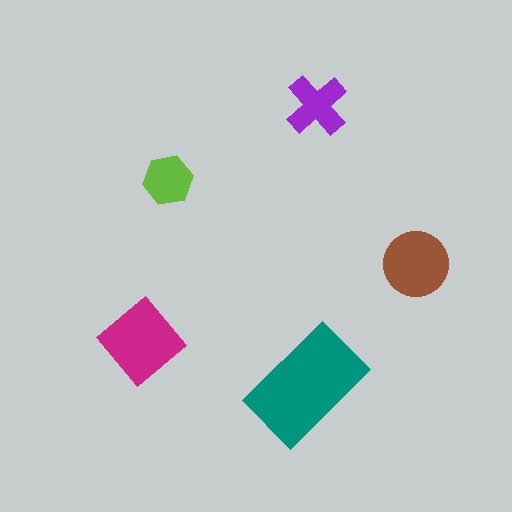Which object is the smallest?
The lime hexagon.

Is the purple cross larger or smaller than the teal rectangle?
Smaller.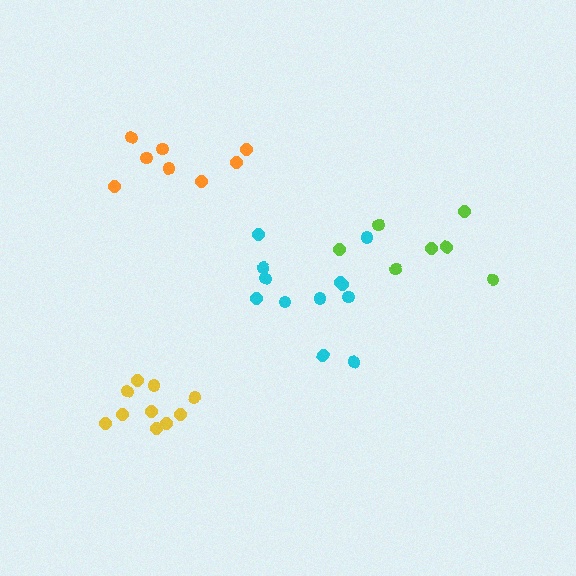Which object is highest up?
The orange cluster is topmost.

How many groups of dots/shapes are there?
There are 4 groups.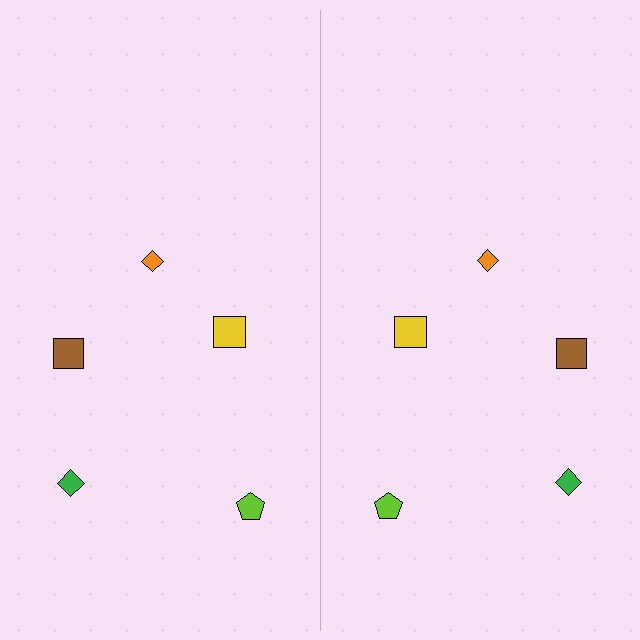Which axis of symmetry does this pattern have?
The pattern has a vertical axis of symmetry running through the center of the image.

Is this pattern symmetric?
Yes, this pattern has bilateral (reflection) symmetry.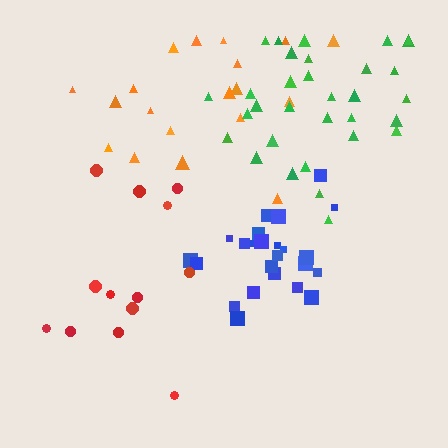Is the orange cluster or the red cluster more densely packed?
Orange.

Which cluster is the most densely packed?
Blue.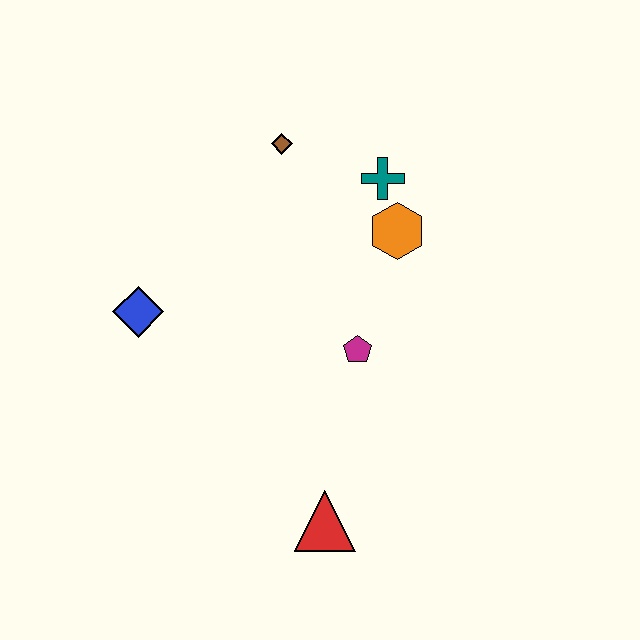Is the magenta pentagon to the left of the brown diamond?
No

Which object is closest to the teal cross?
The orange hexagon is closest to the teal cross.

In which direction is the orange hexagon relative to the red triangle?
The orange hexagon is above the red triangle.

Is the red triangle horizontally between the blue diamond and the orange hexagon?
Yes